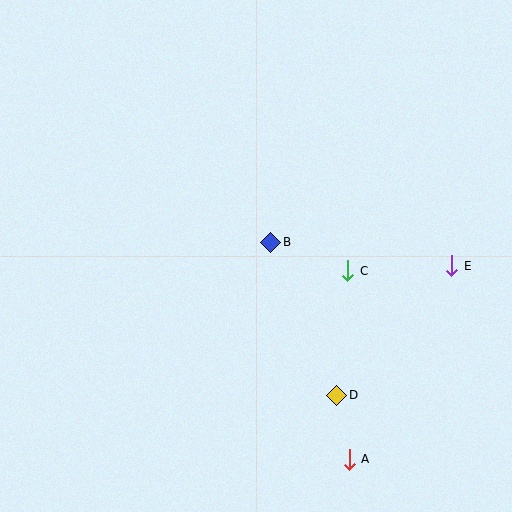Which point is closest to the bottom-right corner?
Point A is closest to the bottom-right corner.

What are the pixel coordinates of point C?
Point C is at (348, 271).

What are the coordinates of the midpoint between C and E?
The midpoint between C and E is at (400, 268).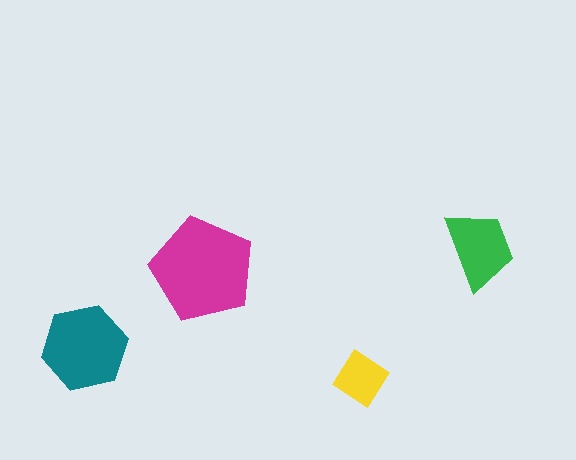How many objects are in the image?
There are 4 objects in the image.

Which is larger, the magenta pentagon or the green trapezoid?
The magenta pentagon.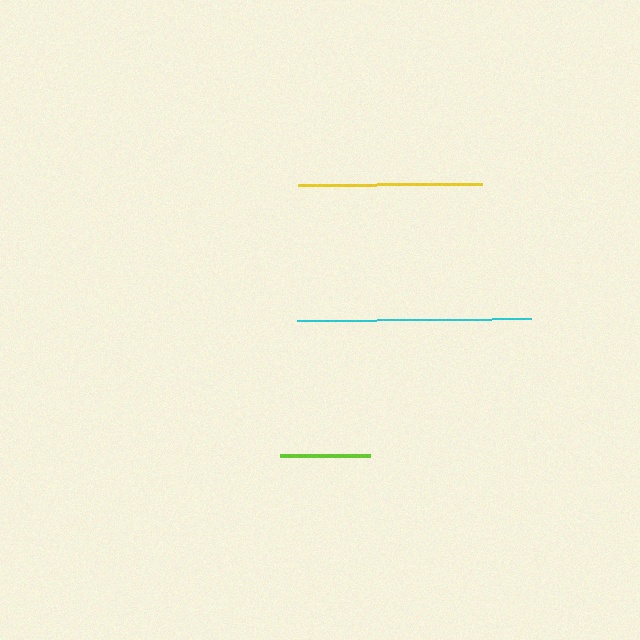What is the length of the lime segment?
The lime segment is approximately 91 pixels long.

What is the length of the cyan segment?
The cyan segment is approximately 235 pixels long.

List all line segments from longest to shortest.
From longest to shortest: cyan, yellow, lime.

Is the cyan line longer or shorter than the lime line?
The cyan line is longer than the lime line.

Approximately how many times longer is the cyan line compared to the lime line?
The cyan line is approximately 2.6 times the length of the lime line.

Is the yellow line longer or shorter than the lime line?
The yellow line is longer than the lime line.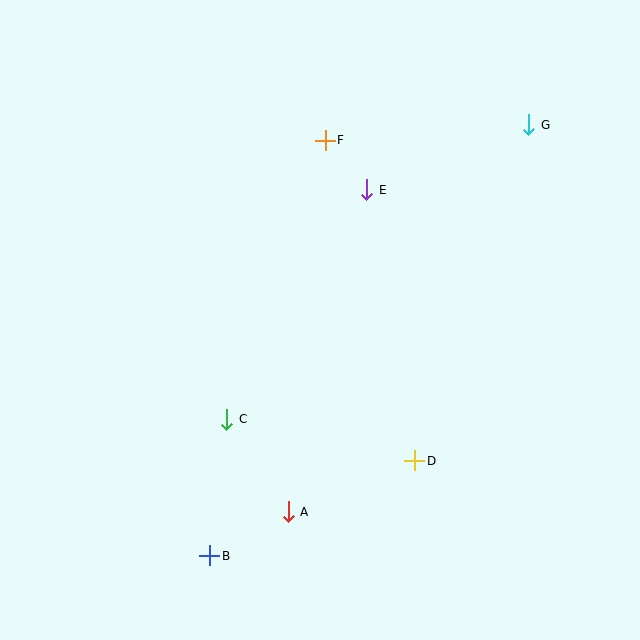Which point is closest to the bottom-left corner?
Point B is closest to the bottom-left corner.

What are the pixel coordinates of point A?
Point A is at (288, 512).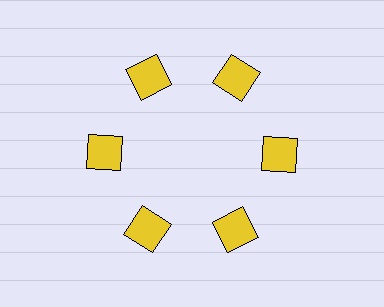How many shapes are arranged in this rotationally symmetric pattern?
There are 6 shapes, arranged in 6 groups of 1.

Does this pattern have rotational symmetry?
Yes, this pattern has 6-fold rotational symmetry. It looks the same after rotating 60 degrees around the center.